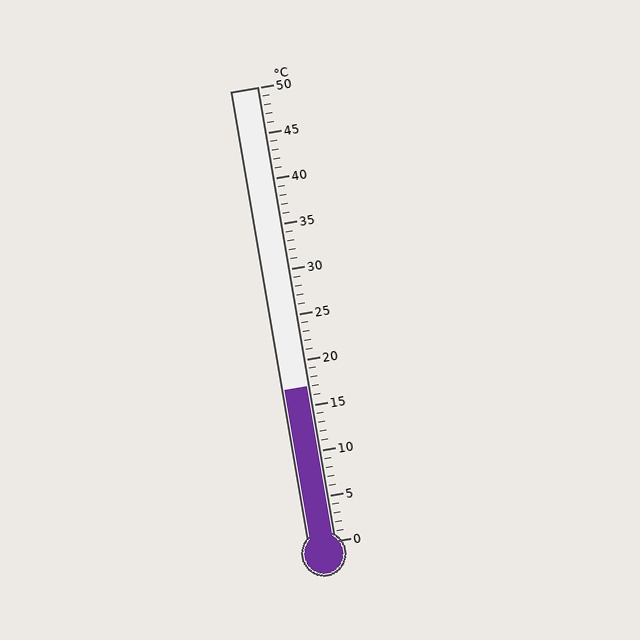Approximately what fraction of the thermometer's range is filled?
The thermometer is filled to approximately 35% of its range.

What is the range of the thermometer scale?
The thermometer scale ranges from 0°C to 50°C.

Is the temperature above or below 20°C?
The temperature is below 20°C.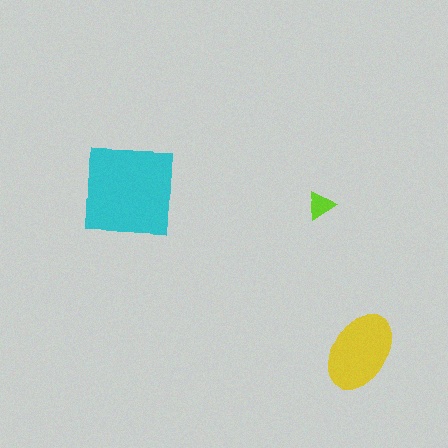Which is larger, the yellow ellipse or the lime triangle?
The yellow ellipse.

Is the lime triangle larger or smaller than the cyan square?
Smaller.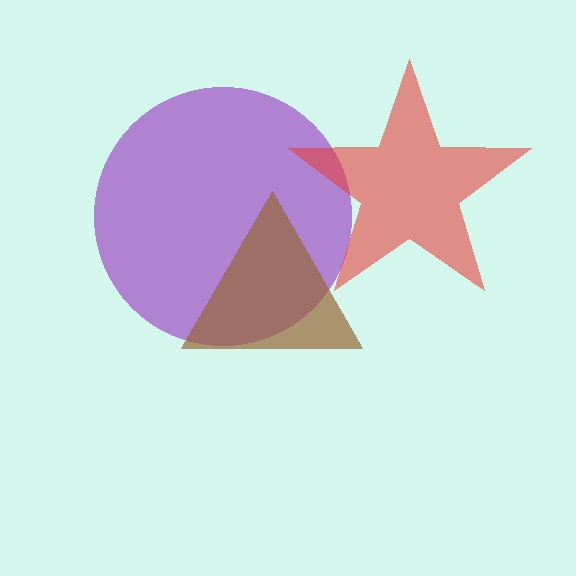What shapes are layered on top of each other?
The layered shapes are: a purple circle, a red star, a brown triangle.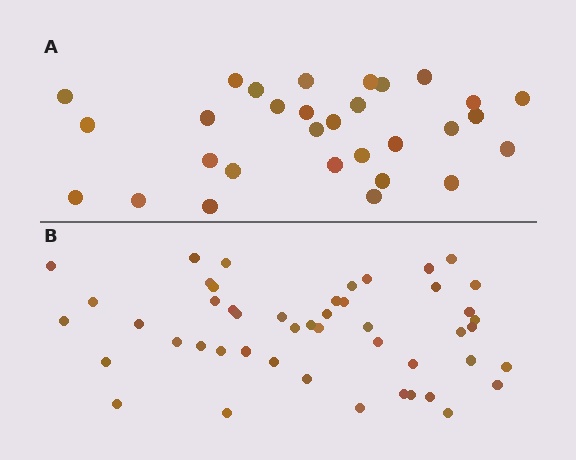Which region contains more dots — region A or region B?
Region B (the bottom region) has more dots.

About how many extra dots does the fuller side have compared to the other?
Region B has approximately 20 more dots than region A.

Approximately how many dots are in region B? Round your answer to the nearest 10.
About 50 dots. (The exact count is 48, which rounds to 50.)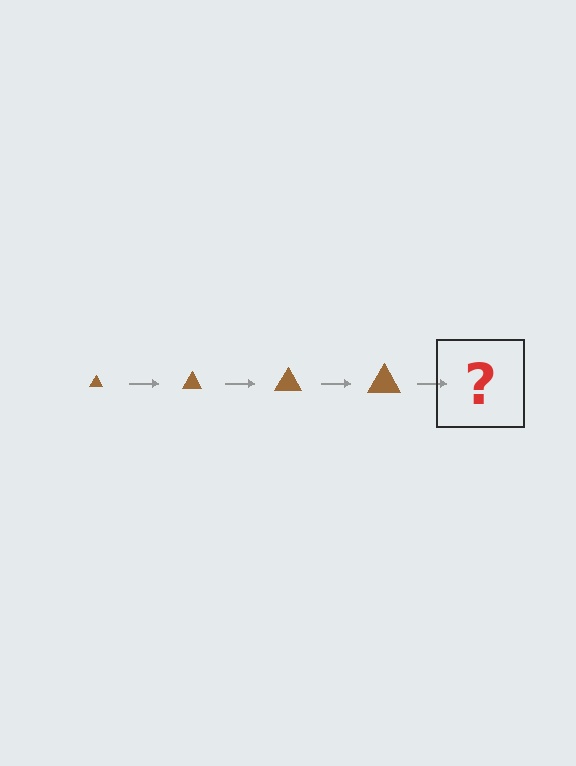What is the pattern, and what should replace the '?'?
The pattern is that the triangle gets progressively larger each step. The '?' should be a brown triangle, larger than the previous one.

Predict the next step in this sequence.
The next step is a brown triangle, larger than the previous one.